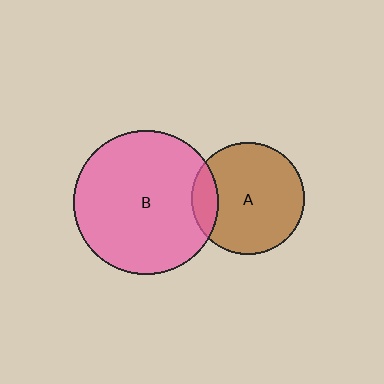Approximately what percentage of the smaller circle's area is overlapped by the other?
Approximately 15%.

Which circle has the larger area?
Circle B (pink).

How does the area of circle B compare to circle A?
Approximately 1.7 times.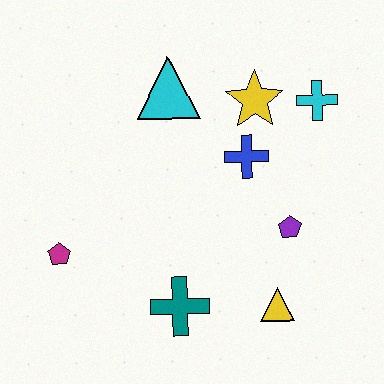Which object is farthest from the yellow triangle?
The cyan triangle is farthest from the yellow triangle.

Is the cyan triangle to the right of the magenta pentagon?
Yes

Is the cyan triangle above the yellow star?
Yes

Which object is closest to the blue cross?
The yellow star is closest to the blue cross.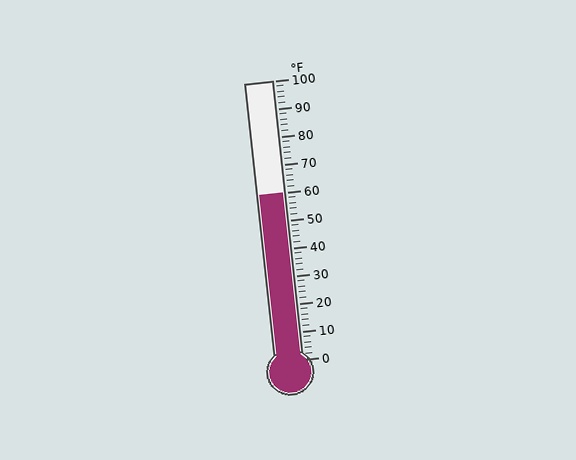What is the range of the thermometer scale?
The thermometer scale ranges from 0°F to 100°F.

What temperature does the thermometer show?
The thermometer shows approximately 60°F.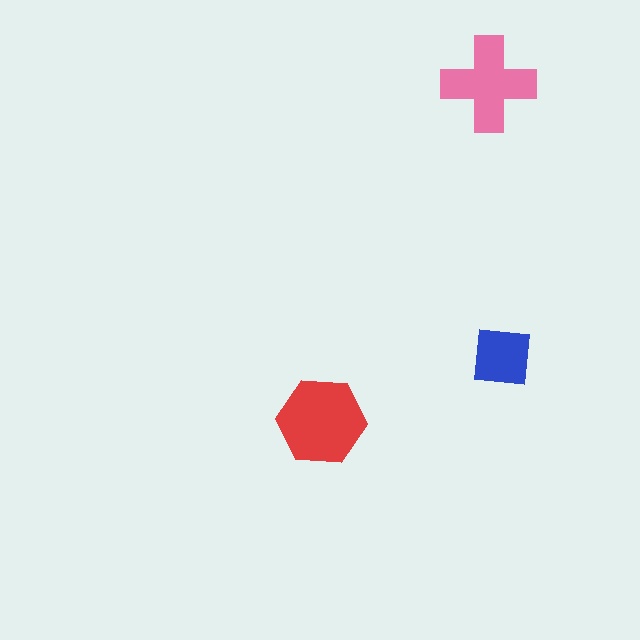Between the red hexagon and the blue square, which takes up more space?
The red hexagon.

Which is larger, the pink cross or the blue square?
The pink cross.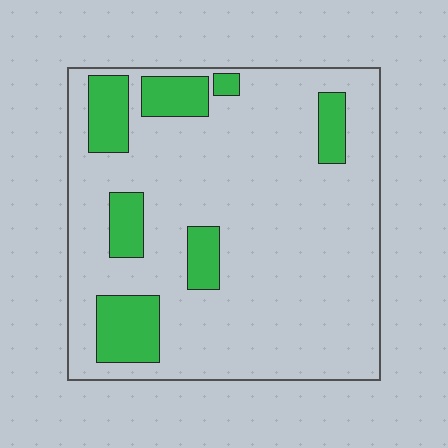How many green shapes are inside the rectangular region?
7.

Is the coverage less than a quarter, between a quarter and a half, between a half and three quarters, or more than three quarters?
Less than a quarter.